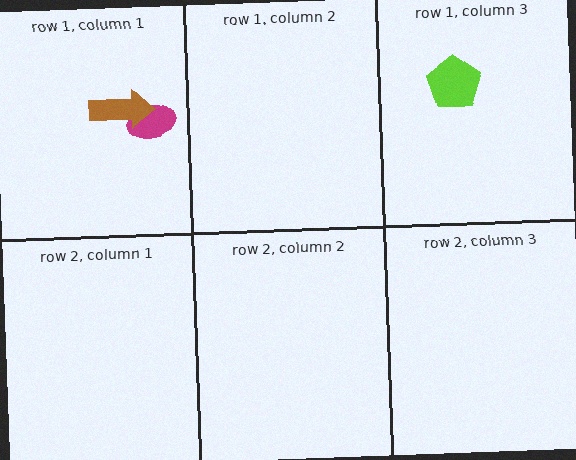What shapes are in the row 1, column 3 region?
The lime pentagon.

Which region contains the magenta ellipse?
The row 1, column 1 region.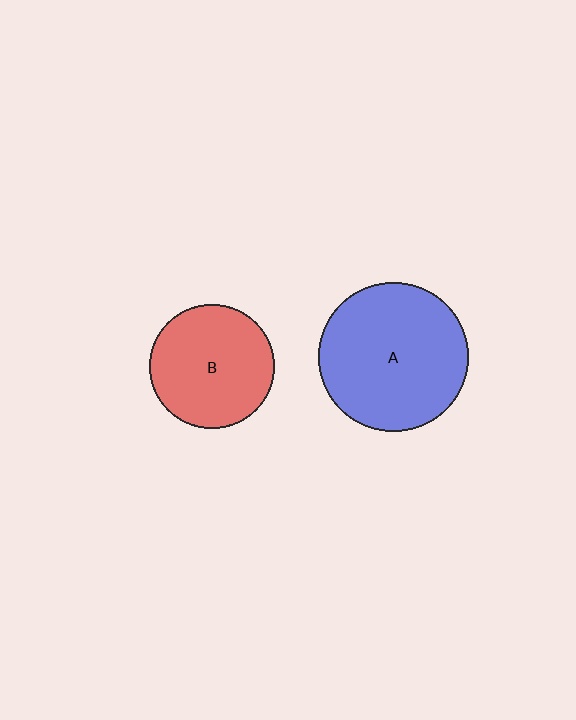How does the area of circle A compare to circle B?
Approximately 1.4 times.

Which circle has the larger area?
Circle A (blue).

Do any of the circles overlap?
No, none of the circles overlap.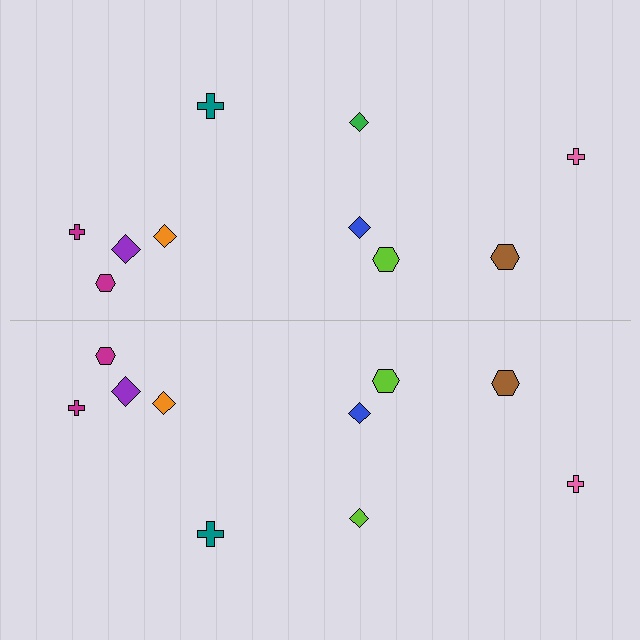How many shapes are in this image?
There are 20 shapes in this image.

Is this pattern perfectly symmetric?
No, the pattern is not perfectly symmetric. The lime diamond on the bottom side breaks the symmetry — its mirror counterpart is green.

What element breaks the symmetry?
The lime diamond on the bottom side breaks the symmetry — its mirror counterpart is green.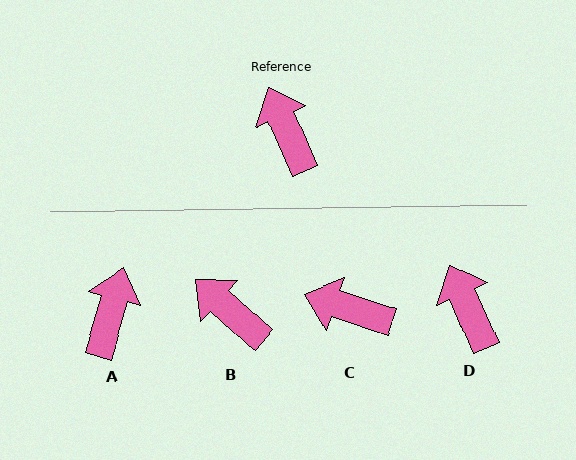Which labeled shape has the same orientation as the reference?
D.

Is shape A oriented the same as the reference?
No, it is off by about 40 degrees.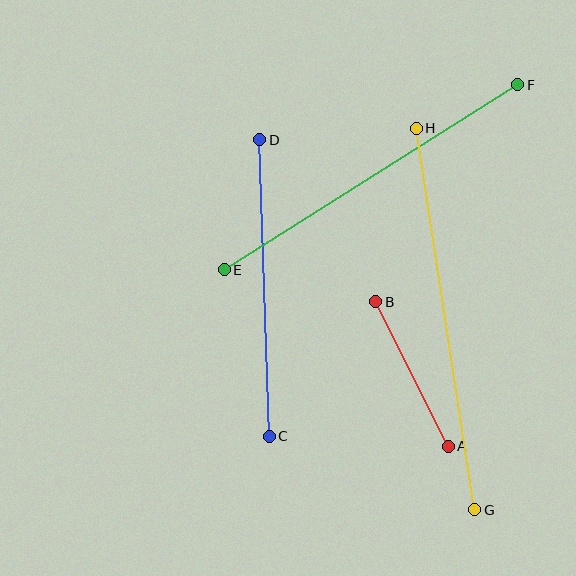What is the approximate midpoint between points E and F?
The midpoint is at approximately (371, 177) pixels.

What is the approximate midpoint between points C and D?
The midpoint is at approximately (265, 288) pixels.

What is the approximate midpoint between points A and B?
The midpoint is at approximately (412, 374) pixels.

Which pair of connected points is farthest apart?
Points G and H are farthest apart.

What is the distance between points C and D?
The distance is approximately 297 pixels.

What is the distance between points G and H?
The distance is approximately 386 pixels.